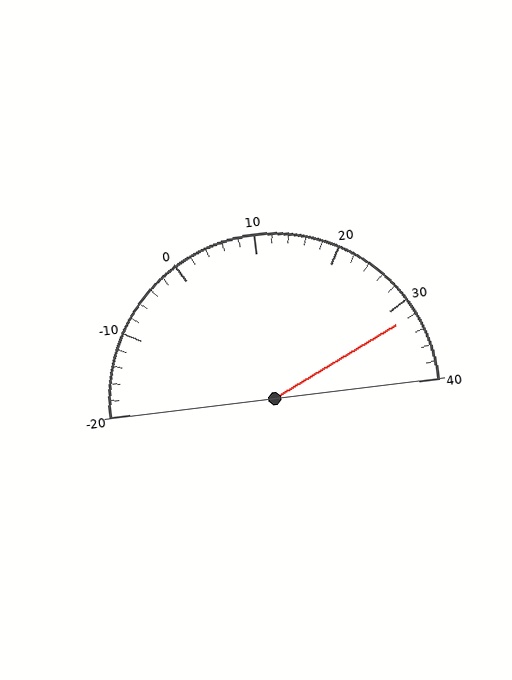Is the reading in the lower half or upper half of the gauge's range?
The reading is in the upper half of the range (-20 to 40).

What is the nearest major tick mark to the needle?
The nearest major tick mark is 30.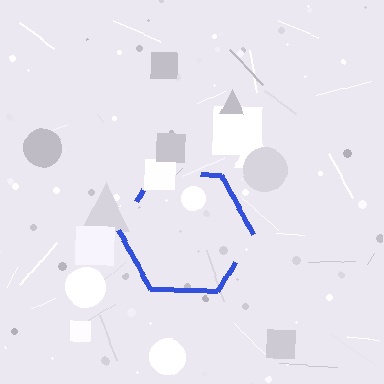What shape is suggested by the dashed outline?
The dashed outline suggests a hexagon.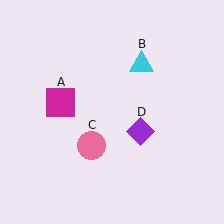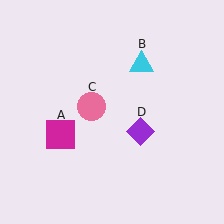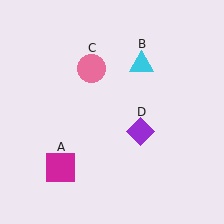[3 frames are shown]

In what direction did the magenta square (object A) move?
The magenta square (object A) moved down.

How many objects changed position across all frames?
2 objects changed position: magenta square (object A), pink circle (object C).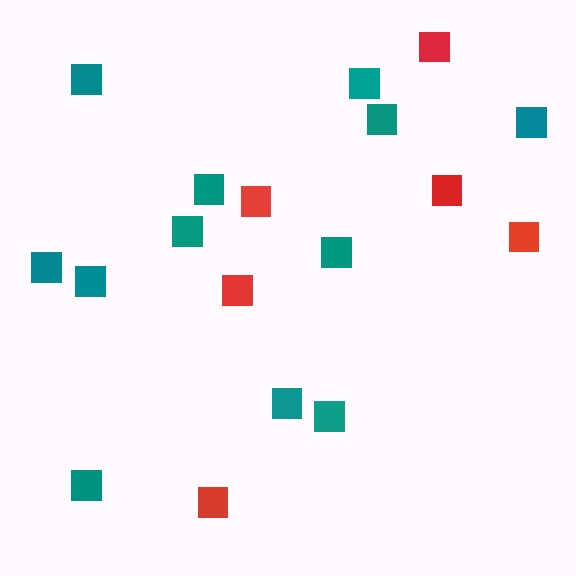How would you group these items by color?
There are 2 groups: one group of red squares (6) and one group of teal squares (12).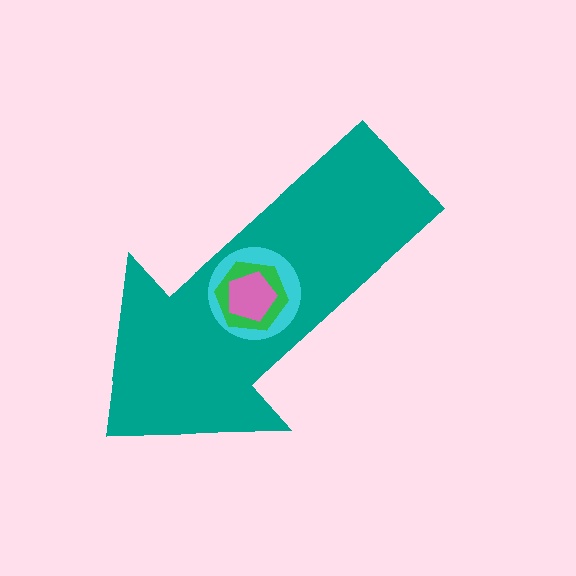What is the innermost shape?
The pink pentagon.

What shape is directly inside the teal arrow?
The cyan circle.